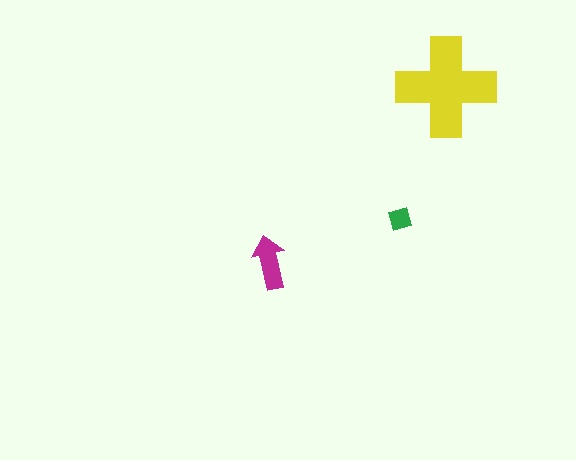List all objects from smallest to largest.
The green square, the magenta arrow, the yellow cross.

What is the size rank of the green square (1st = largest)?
3rd.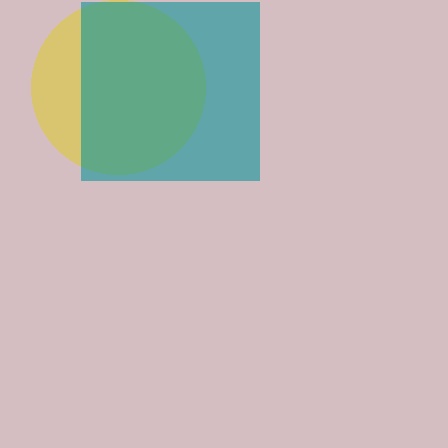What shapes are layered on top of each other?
The layered shapes are: a yellow circle, a teal square.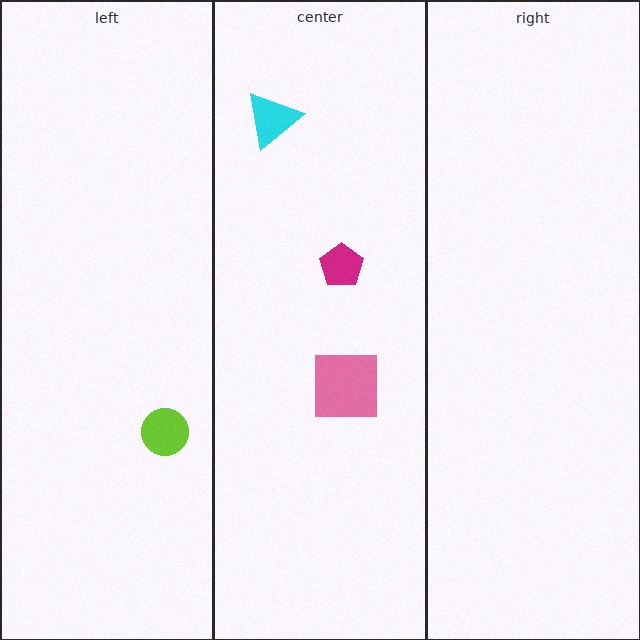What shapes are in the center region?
The cyan triangle, the pink square, the magenta pentagon.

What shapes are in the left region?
The lime circle.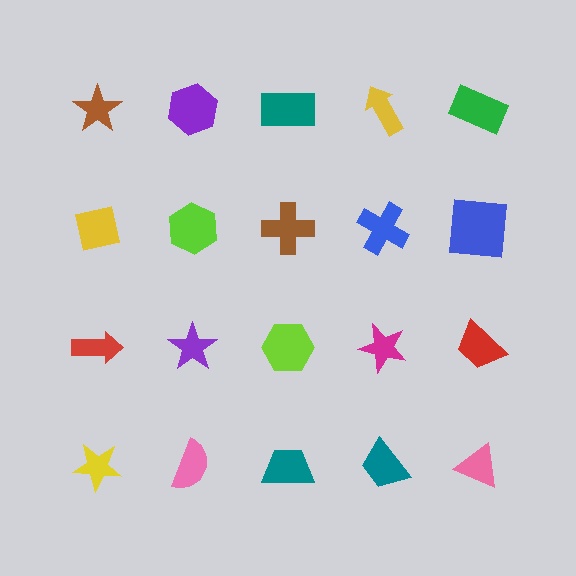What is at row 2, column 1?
A yellow square.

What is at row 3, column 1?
A red arrow.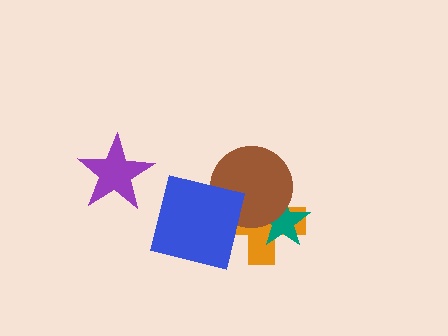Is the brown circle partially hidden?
Yes, it is partially covered by another shape.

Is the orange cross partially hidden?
Yes, it is partially covered by another shape.